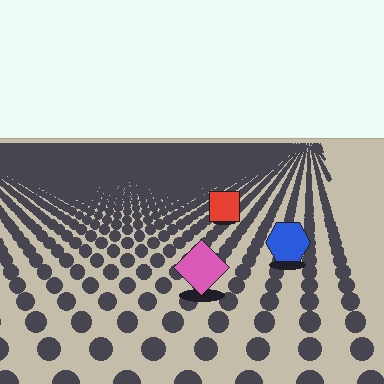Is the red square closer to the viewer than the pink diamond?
No. The pink diamond is closer — you can tell from the texture gradient: the ground texture is coarser near it.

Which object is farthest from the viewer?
The red square is farthest from the viewer. It appears smaller and the ground texture around it is denser.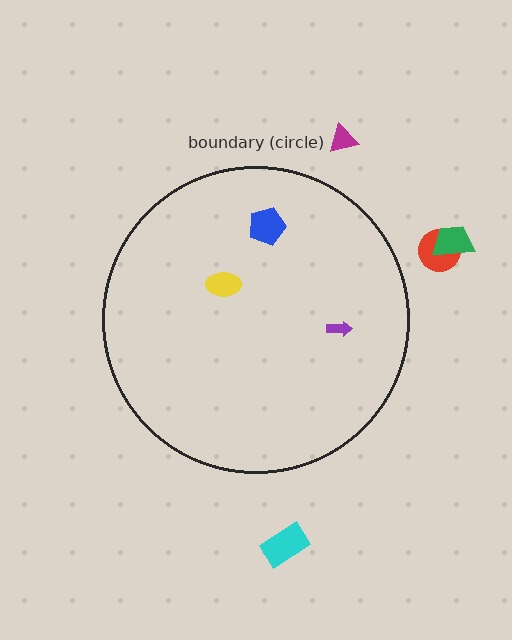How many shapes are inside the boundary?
3 inside, 4 outside.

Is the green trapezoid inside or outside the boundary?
Outside.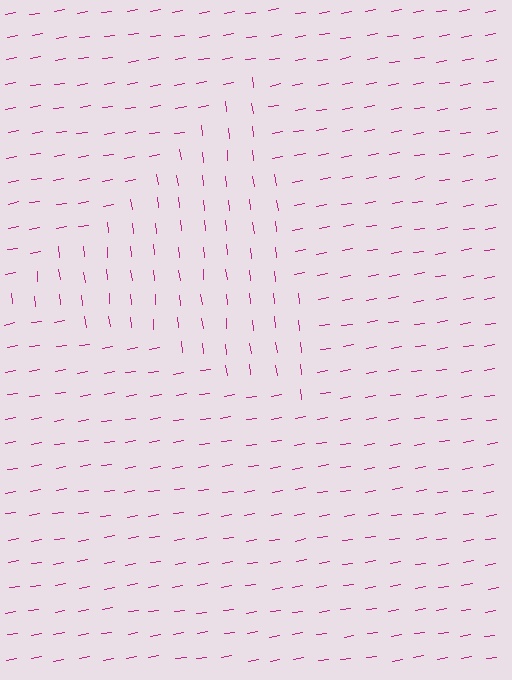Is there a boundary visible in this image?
Yes, there is a texture boundary formed by a change in line orientation.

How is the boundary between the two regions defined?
The boundary is defined purely by a change in line orientation (approximately 87 degrees difference). All lines are the same color and thickness.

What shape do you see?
I see a triangle.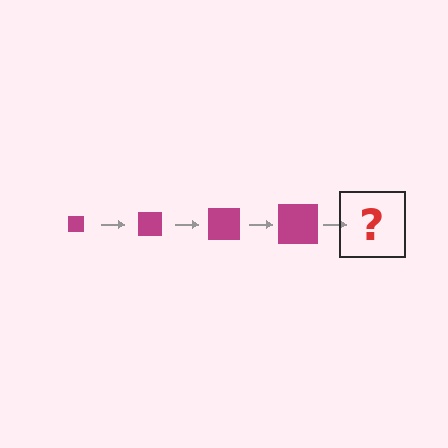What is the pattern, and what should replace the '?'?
The pattern is that the square gets progressively larger each step. The '?' should be a magenta square, larger than the previous one.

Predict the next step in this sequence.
The next step is a magenta square, larger than the previous one.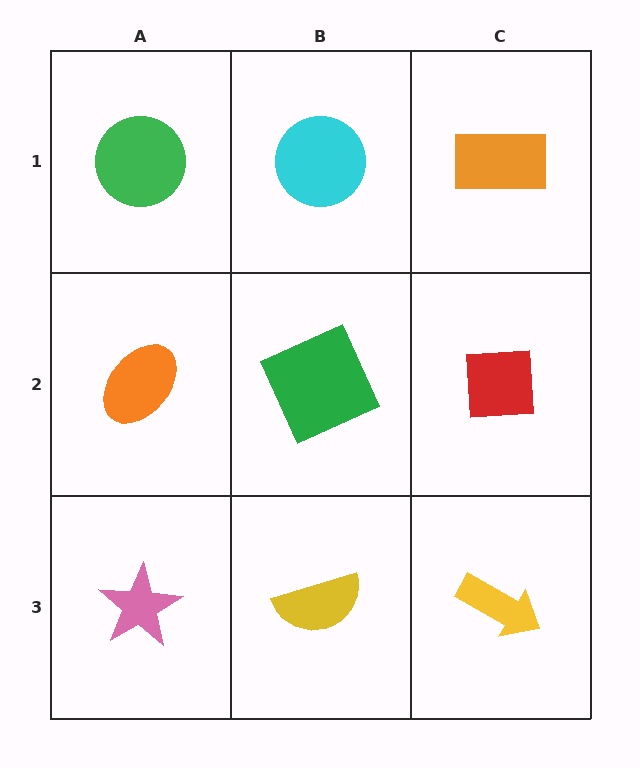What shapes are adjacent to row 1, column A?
An orange ellipse (row 2, column A), a cyan circle (row 1, column B).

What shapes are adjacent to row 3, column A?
An orange ellipse (row 2, column A), a yellow semicircle (row 3, column B).